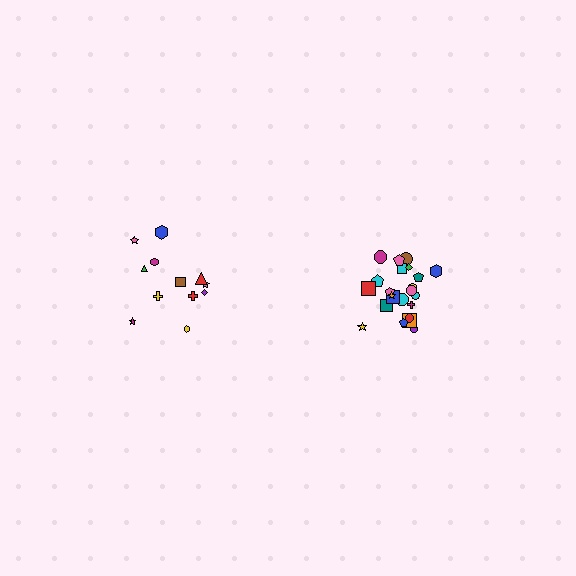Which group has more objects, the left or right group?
The right group.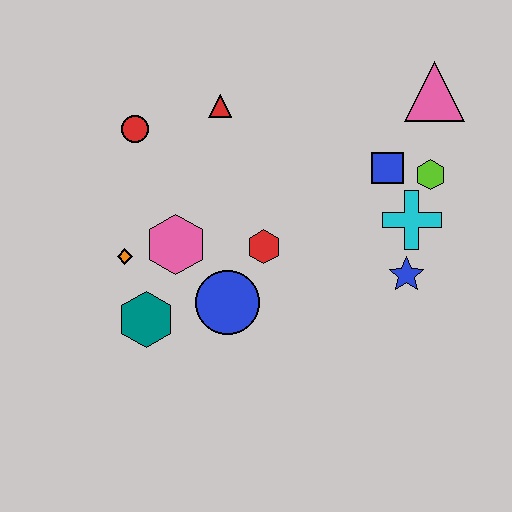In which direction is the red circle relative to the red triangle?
The red circle is to the left of the red triangle.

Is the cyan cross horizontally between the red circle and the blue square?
No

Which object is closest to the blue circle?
The red hexagon is closest to the blue circle.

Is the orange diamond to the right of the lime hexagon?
No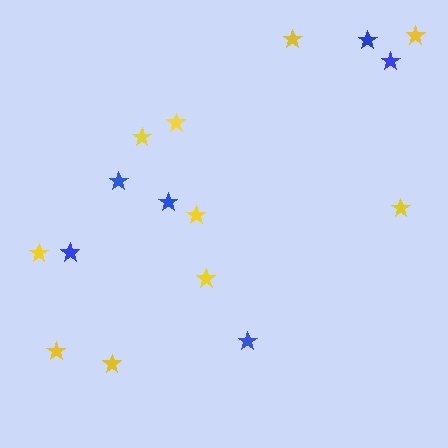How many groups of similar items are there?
There are 2 groups: one group of blue stars (6) and one group of yellow stars (10).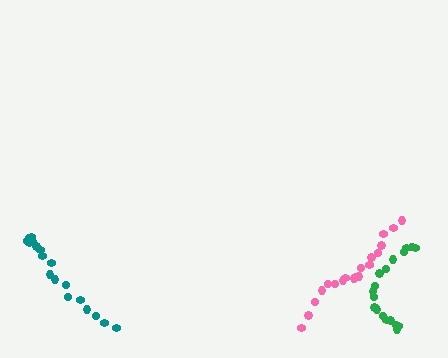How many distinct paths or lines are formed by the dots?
There are 3 distinct paths.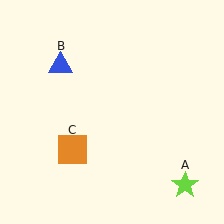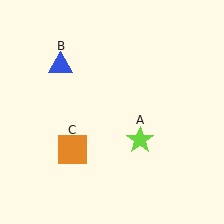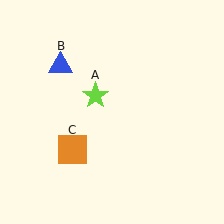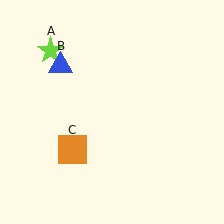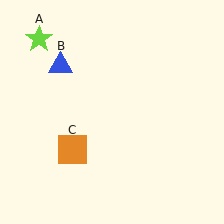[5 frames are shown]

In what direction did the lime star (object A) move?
The lime star (object A) moved up and to the left.